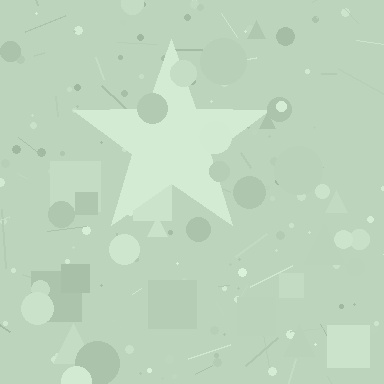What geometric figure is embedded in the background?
A star is embedded in the background.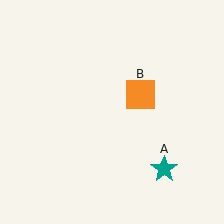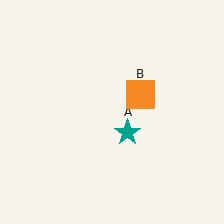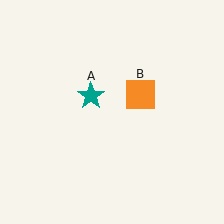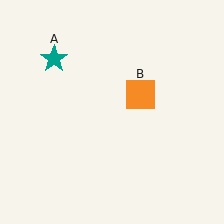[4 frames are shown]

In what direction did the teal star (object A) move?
The teal star (object A) moved up and to the left.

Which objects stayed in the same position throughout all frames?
Orange square (object B) remained stationary.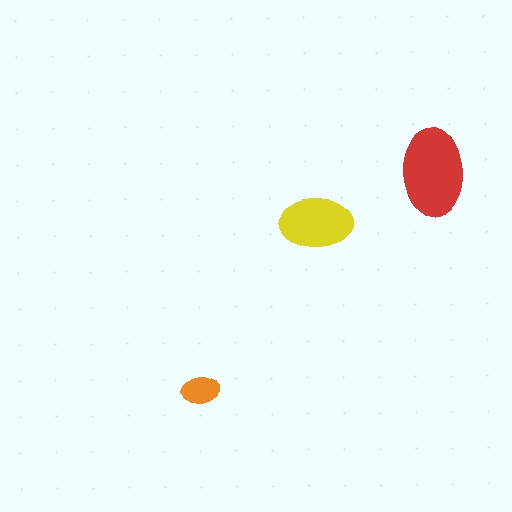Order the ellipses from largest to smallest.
the red one, the yellow one, the orange one.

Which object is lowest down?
The orange ellipse is bottommost.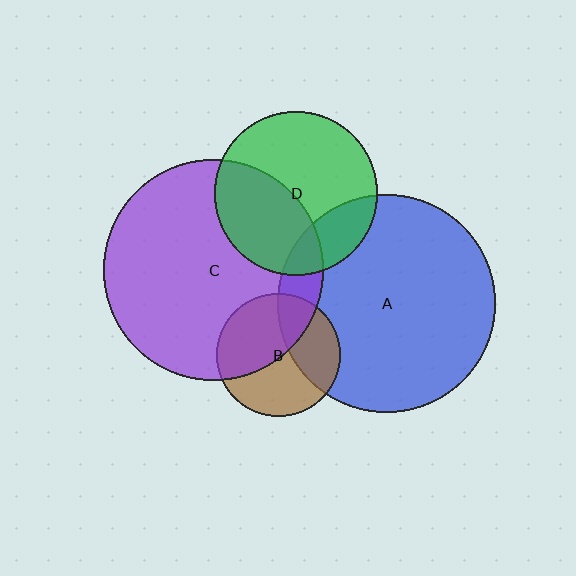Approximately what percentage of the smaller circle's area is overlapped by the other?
Approximately 45%.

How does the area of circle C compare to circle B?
Approximately 3.2 times.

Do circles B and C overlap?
Yes.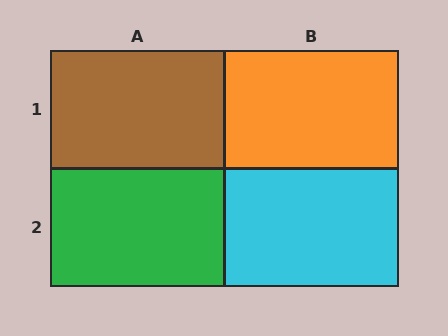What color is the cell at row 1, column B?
Orange.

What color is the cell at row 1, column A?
Brown.